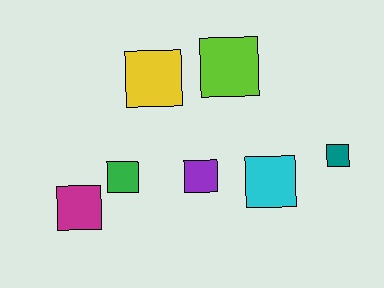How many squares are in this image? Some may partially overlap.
There are 7 squares.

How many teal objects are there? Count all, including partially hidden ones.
There is 1 teal object.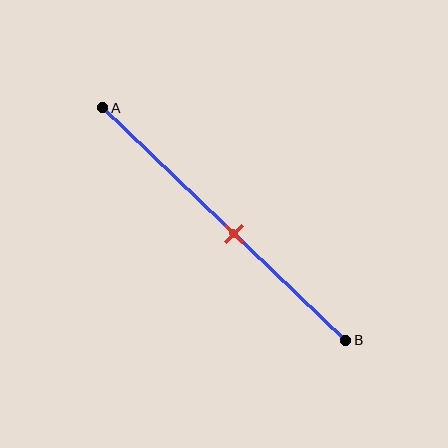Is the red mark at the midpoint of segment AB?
No, the mark is at about 55% from A, not at the 50% midpoint.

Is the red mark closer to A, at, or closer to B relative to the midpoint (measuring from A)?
The red mark is closer to point B than the midpoint of segment AB.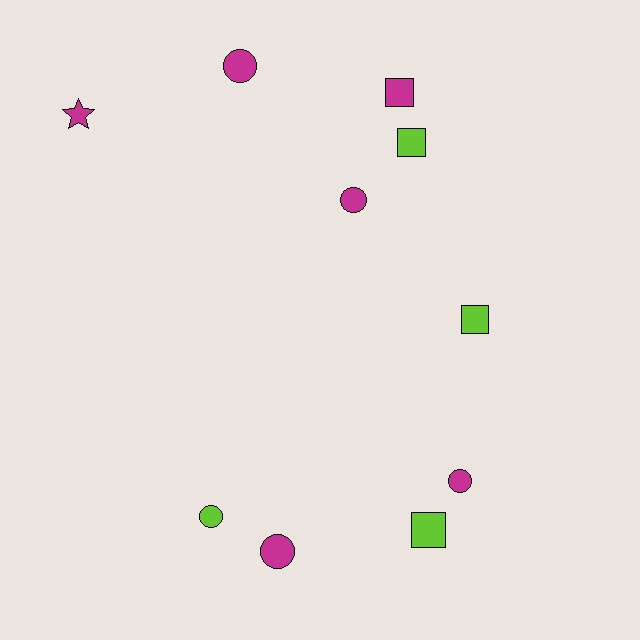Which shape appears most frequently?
Circle, with 5 objects.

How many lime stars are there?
There are no lime stars.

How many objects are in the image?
There are 10 objects.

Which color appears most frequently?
Magenta, with 6 objects.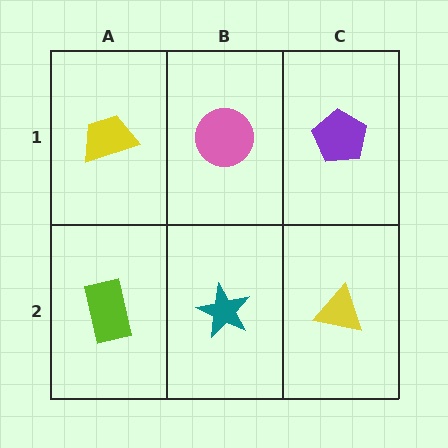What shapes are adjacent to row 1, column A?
A lime rectangle (row 2, column A), a pink circle (row 1, column B).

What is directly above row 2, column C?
A purple pentagon.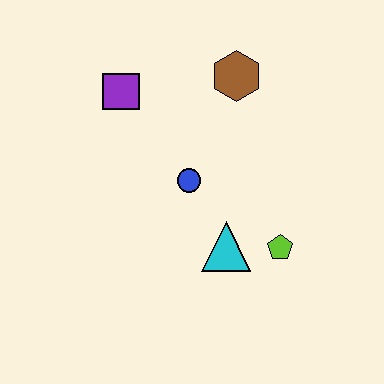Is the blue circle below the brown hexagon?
Yes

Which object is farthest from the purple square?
The lime pentagon is farthest from the purple square.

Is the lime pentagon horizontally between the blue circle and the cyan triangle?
No